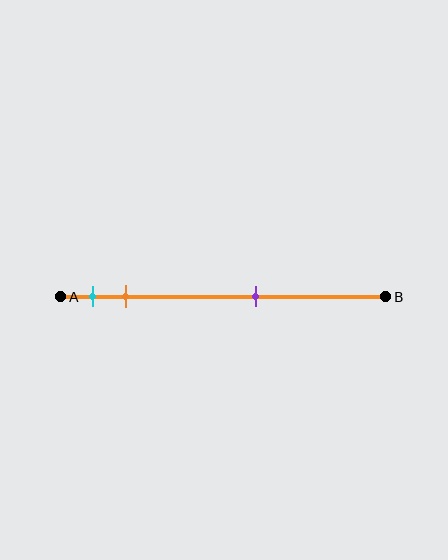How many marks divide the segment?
There are 3 marks dividing the segment.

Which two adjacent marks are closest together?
The cyan and orange marks are the closest adjacent pair.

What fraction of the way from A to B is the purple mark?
The purple mark is approximately 60% (0.6) of the way from A to B.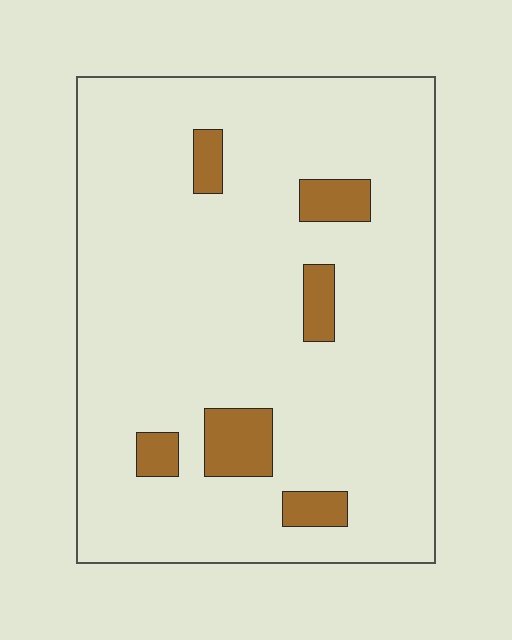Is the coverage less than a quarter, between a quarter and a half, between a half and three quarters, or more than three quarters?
Less than a quarter.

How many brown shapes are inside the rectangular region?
6.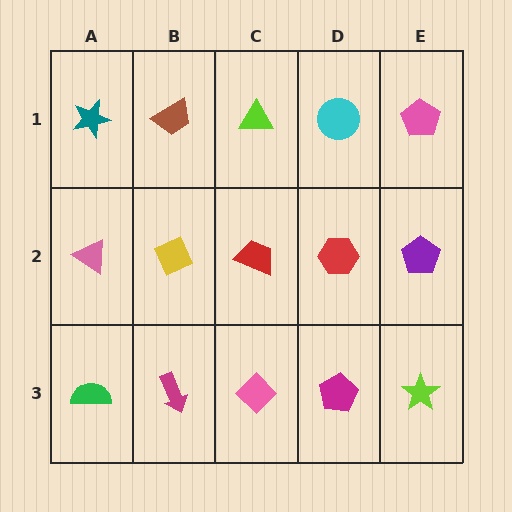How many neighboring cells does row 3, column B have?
3.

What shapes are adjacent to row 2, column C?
A lime triangle (row 1, column C), a pink diamond (row 3, column C), a yellow diamond (row 2, column B), a red hexagon (row 2, column D).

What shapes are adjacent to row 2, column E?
A pink pentagon (row 1, column E), a lime star (row 3, column E), a red hexagon (row 2, column D).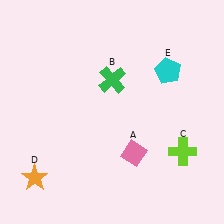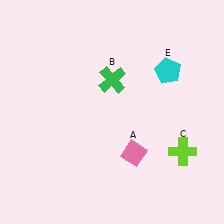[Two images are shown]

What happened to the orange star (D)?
The orange star (D) was removed in Image 2. It was in the bottom-left area of Image 1.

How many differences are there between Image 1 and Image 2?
There is 1 difference between the two images.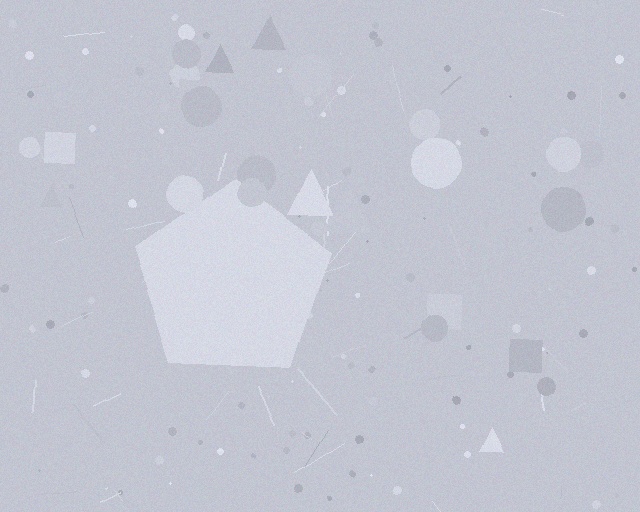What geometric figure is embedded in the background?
A pentagon is embedded in the background.